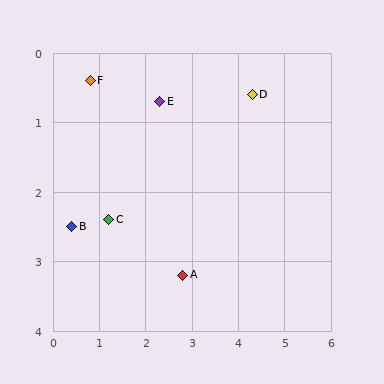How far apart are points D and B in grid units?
Points D and B are about 4.3 grid units apart.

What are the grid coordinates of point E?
Point E is at approximately (2.3, 0.7).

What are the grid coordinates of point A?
Point A is at approximately (2.8, 3.2).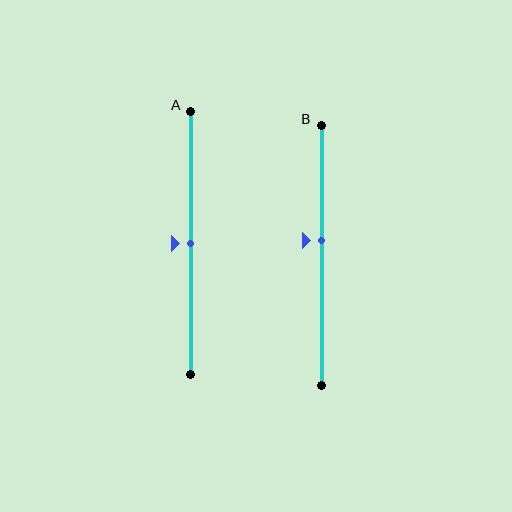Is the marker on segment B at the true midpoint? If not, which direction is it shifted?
No, the marker on segment B is shifted upward by about 6% of the segment length.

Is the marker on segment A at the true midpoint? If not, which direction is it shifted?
Yes, the marker on segment A is at the true midpoint.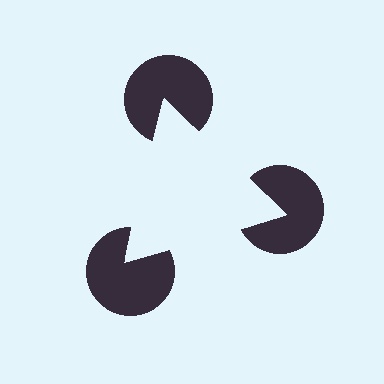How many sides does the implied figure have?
3 sides.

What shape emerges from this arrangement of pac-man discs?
An illusory triangle — its edges are inferred from the aligned wedge cuts in the pac-man discs, not physically drawn.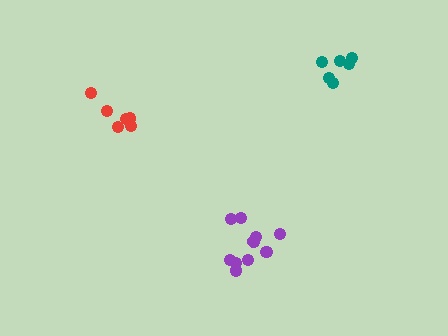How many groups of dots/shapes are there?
There are 3 groups.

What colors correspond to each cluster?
The clusters are colored: red, purple, teal.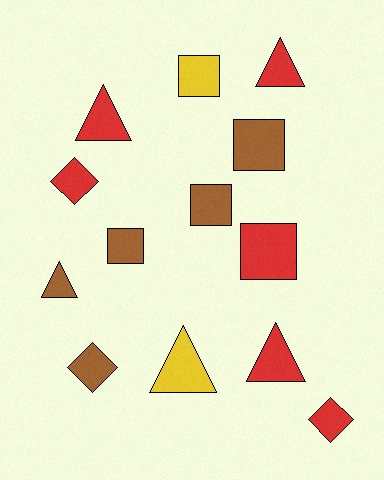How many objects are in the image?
There are 13 objects.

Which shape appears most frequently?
Triangle, with 5 objects.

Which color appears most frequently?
Red, with 6 objects.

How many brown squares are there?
There are 3 brown squares.